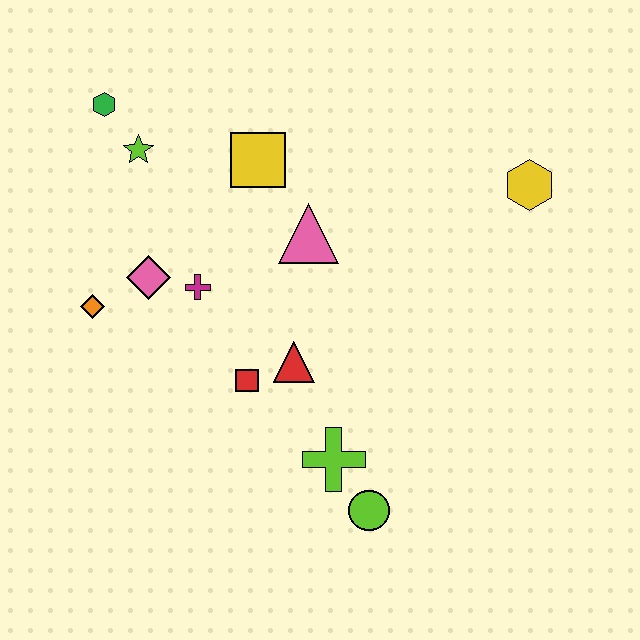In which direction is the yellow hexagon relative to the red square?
The yellow hexagon is to the right of the red square.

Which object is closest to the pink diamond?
The magenta cross is closest to the pink diamond.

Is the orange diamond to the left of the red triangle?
Yes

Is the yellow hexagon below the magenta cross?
No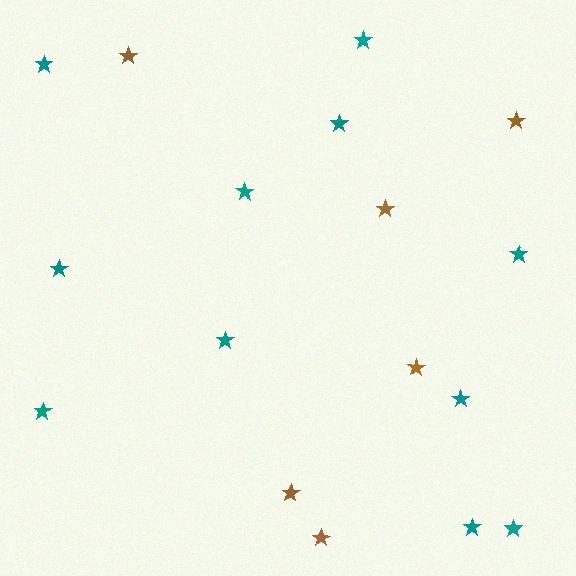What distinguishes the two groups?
There are 2 groups: one group of brown stars (6) and one group of teal stars (11).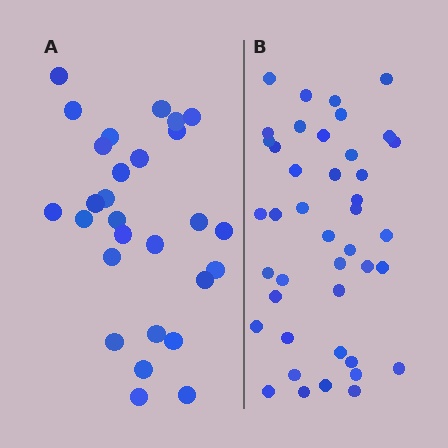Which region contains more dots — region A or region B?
Region B (the right region) has more dots.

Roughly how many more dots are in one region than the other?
Region B has approximately 15 more dots than region A.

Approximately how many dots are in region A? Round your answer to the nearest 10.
About 30 dots. (The exact count is 28, which rounds to 30.)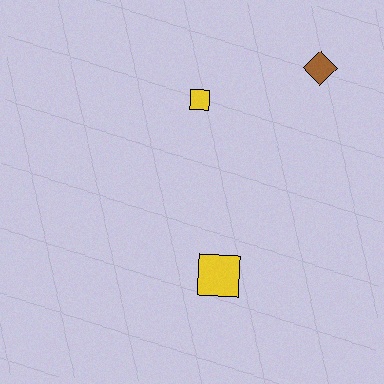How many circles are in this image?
There are no circles.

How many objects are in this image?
There are 3 objects.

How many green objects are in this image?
There are no green objects.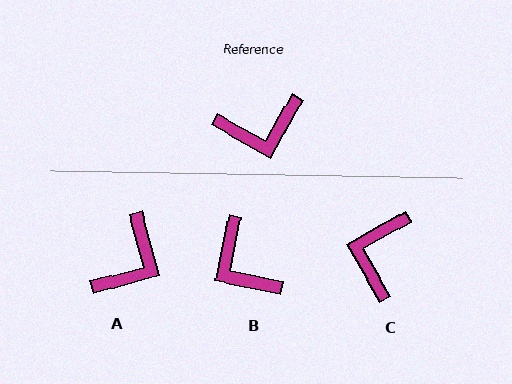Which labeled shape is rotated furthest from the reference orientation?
C, about 121 degrees away.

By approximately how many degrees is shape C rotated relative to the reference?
Approximately 121 degrees clockwise.